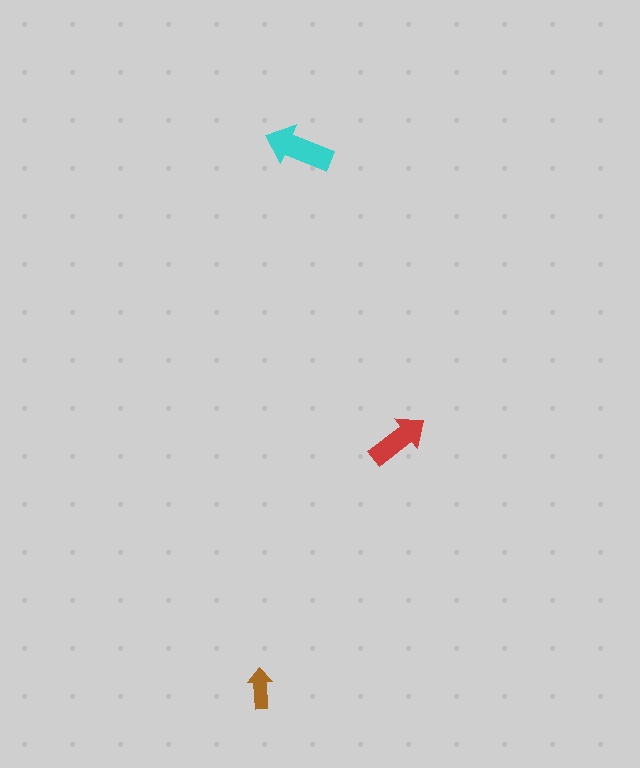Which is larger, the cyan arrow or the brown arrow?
The cyan one.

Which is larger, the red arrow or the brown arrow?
The red one.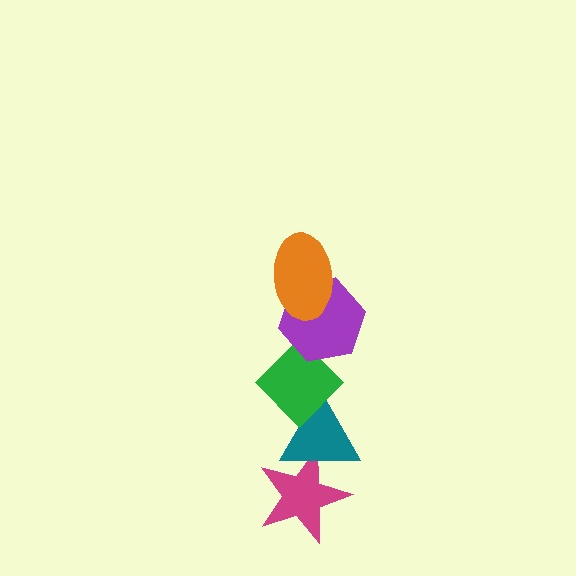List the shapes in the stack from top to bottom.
From top to bottom: the orange ellipse, the purple hexagon, the green diamond, the teal triangle, the magenta star.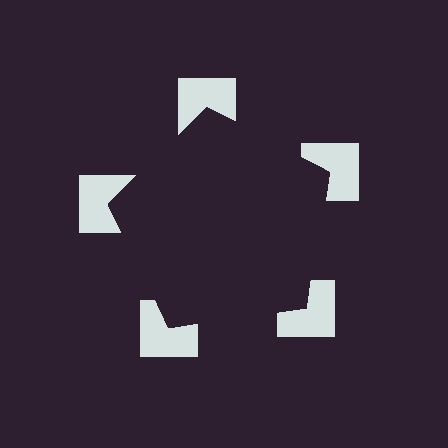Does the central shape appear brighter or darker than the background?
It typically appears slightly darker than the background, even though no actual brightness change is drawn.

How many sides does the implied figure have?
5 sides.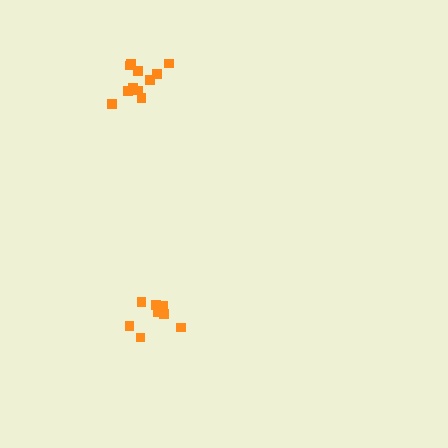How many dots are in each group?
Group 1: 8 dots, Group 2: 11 dots (19 total).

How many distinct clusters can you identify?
There are 2 distinct clusters.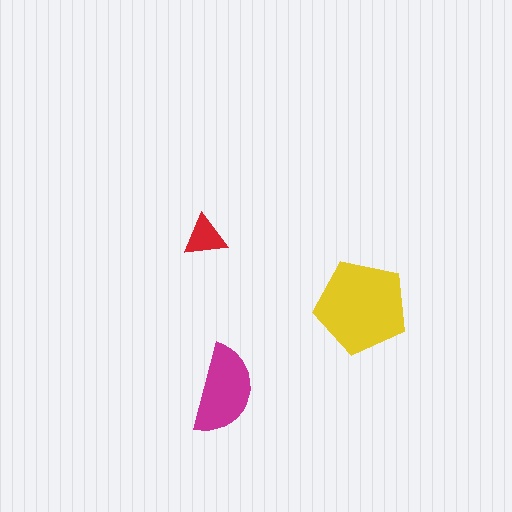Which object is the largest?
The yellow pentagon.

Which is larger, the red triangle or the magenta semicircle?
The magenta semicircle.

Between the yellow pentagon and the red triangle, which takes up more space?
The yellow pentagon.